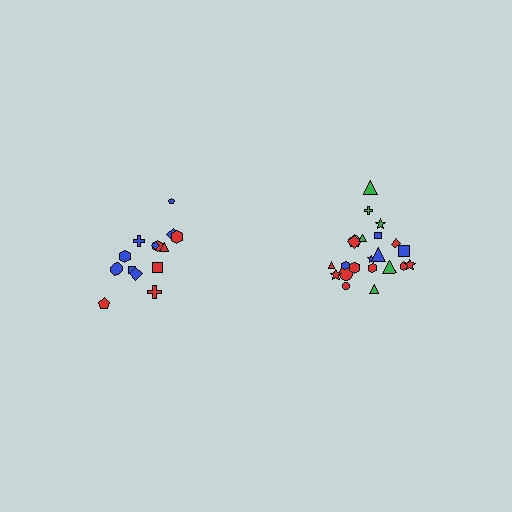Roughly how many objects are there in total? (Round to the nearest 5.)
Roughly 35 objects in total.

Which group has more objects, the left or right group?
The right group.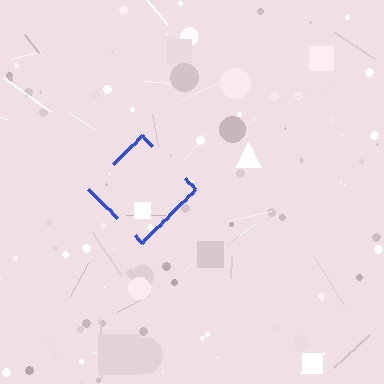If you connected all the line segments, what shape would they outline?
They would outline a diamond.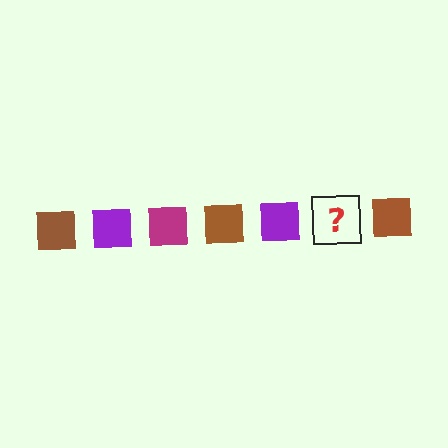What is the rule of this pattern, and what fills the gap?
The rule is that the pattern cycles through brown, purple, magenta squares. The gap should be filled with a magenta square.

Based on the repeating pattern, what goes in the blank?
The blank should be a magenta square.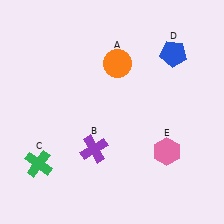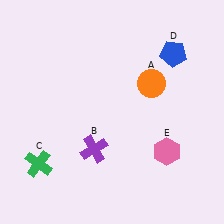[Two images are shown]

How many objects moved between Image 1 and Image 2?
1 object moved between the two images.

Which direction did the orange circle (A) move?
The orange circle (A) moved right.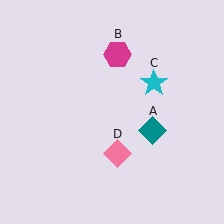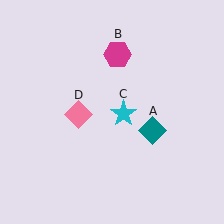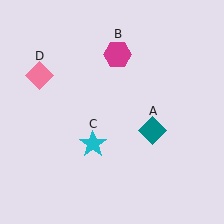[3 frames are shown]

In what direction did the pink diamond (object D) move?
The pink diamond (object D) moved up and to the left.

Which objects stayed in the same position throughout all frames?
Teal diamond (object A) and magenta hexagon (object B) remained stationary.